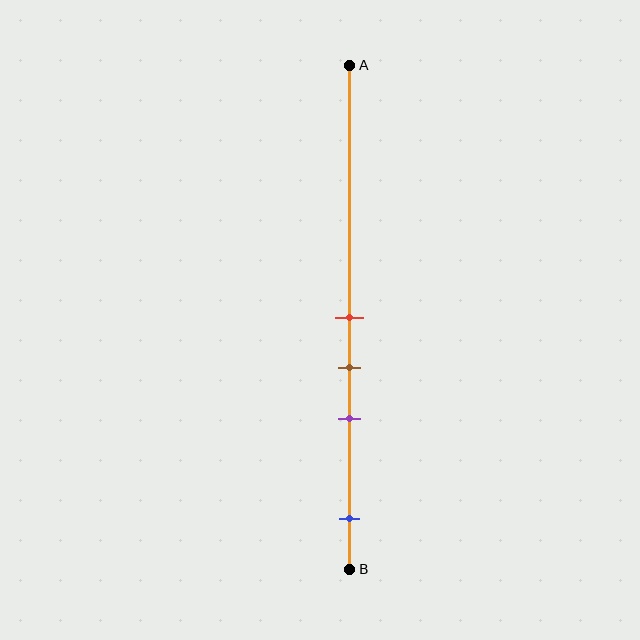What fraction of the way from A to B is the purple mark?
The purple mark is approximately 70% (0.7) of the way from A to B.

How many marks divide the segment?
There are 4 marks dividing the segment.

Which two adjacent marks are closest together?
The red and brown marks are the closest adjacent pair.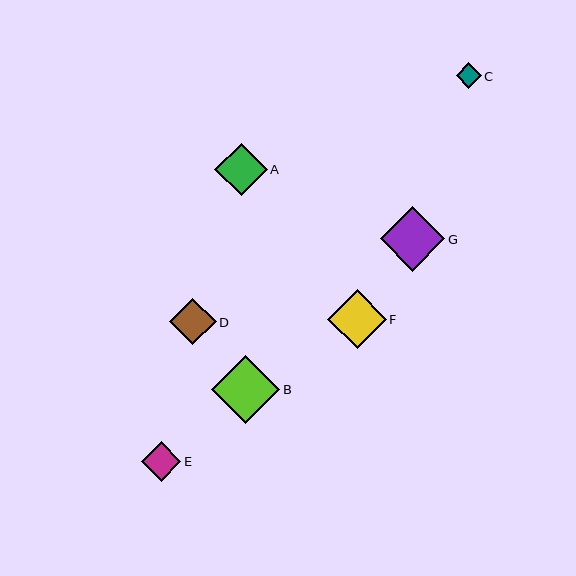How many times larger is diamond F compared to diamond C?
Diamond F is approximately 2.3 times the size of diamond C.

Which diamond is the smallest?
Diamond C is the smallest with a size of approximately 25 pixels.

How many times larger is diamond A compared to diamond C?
Diamond A is approximately 2.1 times the size of diamond C.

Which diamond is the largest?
Diamond B is the largest with a size of approximately 69 pixels.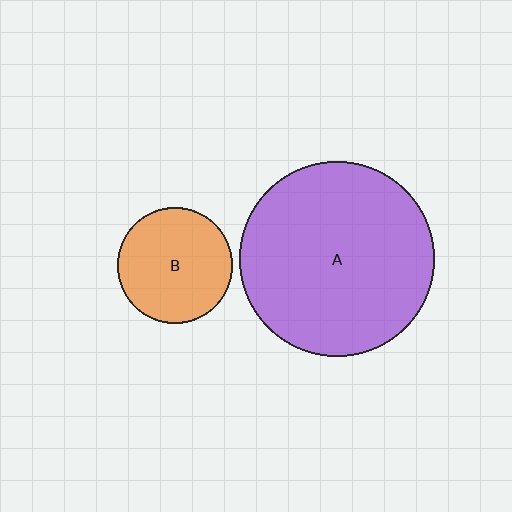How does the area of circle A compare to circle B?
Approximately 2.8 times.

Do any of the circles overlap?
No, none of the circles overlap.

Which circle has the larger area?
Circle A (purple).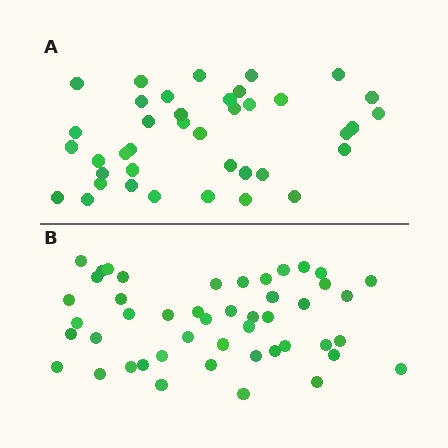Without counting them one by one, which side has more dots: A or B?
Region B (the bottom region) has more dots.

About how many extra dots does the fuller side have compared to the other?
Region B has roughly 8 or so more dots than region A.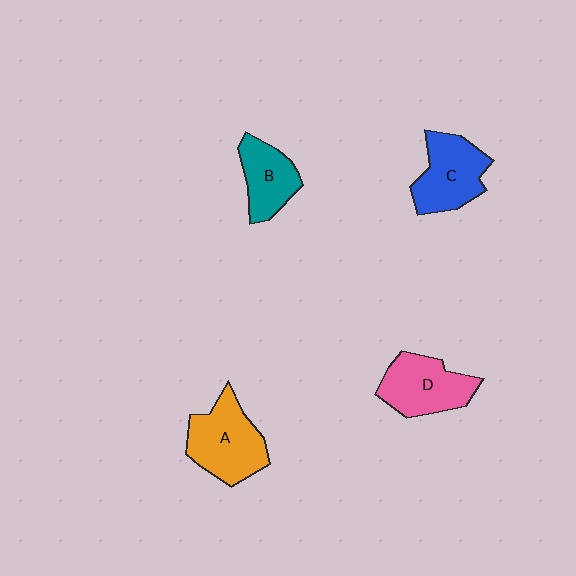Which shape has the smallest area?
Shape B (teal).